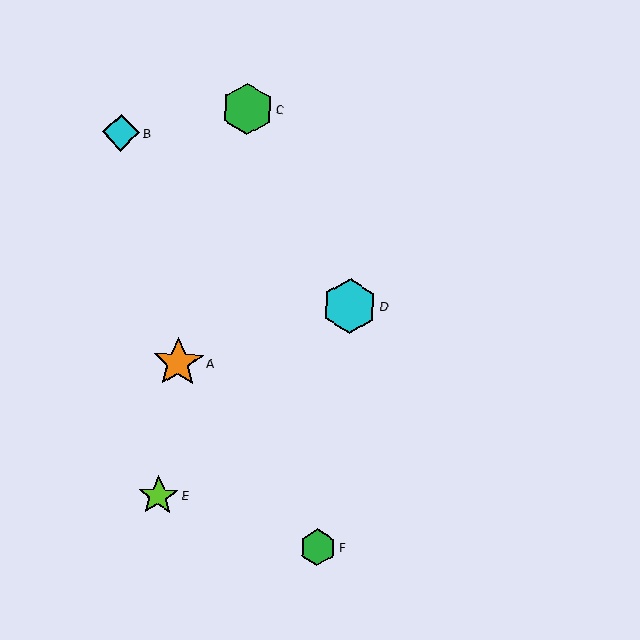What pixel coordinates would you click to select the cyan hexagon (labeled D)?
Click at (350, 306) to select the cyan hexagon D.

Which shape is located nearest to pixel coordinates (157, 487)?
The lime star (labeled E) at (158, 496) is nearest to that location.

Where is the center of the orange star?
The center of the orange star is at (178, 363).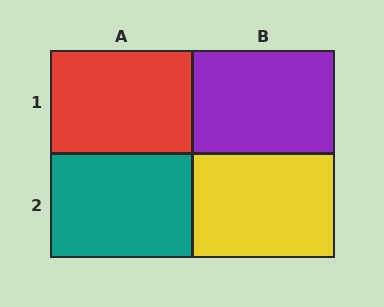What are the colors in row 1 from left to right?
Red, purple.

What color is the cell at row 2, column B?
Yellow.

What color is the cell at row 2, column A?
Teal.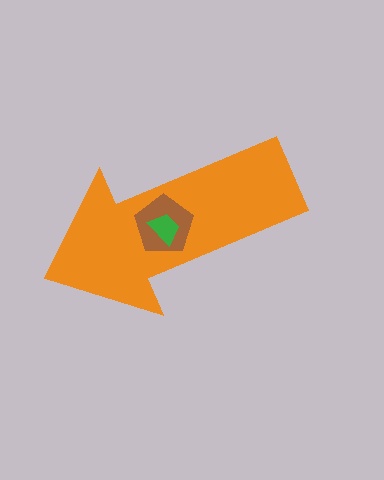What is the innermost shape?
The green trapezoid.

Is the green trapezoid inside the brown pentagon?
Yes.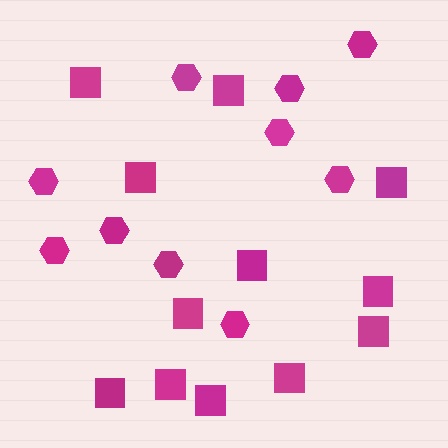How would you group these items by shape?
There are 2 groups: one group of hexagons (10) and one group of squares (12).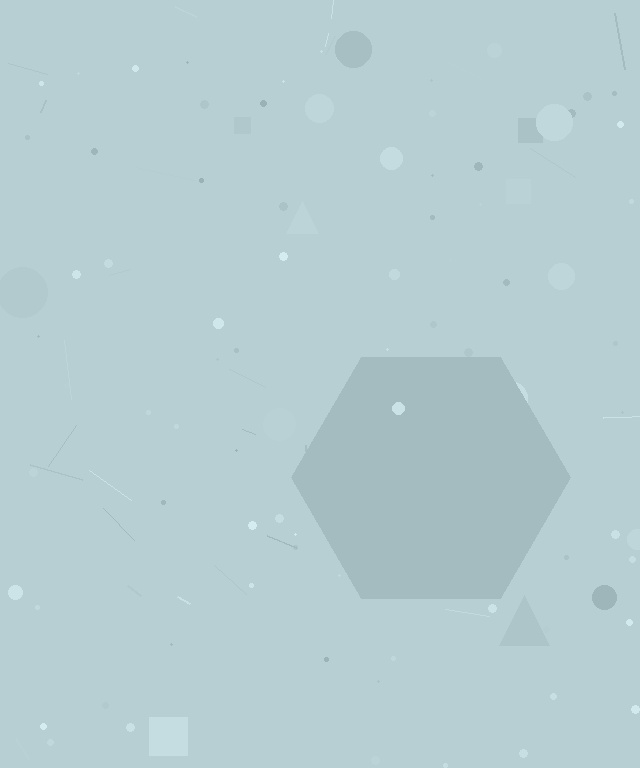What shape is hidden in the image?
A hexagon is hidden in the image.